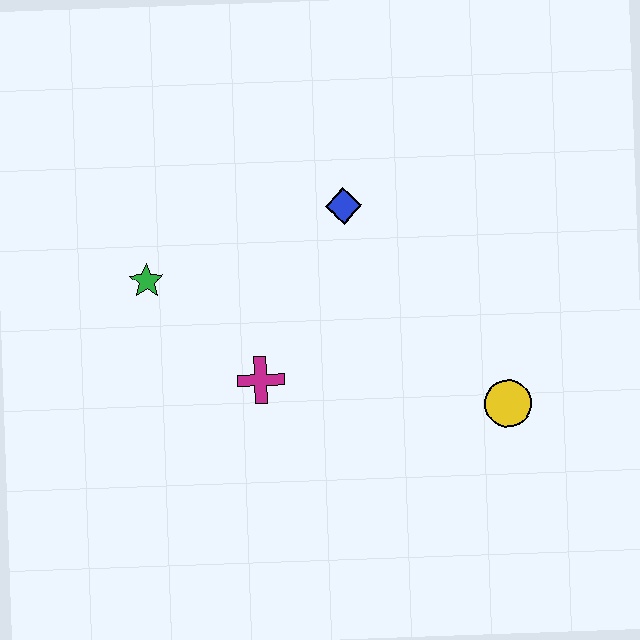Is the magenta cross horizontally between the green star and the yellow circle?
Yes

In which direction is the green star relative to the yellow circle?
The green star is to the left of the yellow circle.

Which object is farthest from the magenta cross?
The yellow circle is farthest from the magenta cross.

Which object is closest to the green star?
The magenta cross is closest to the green star.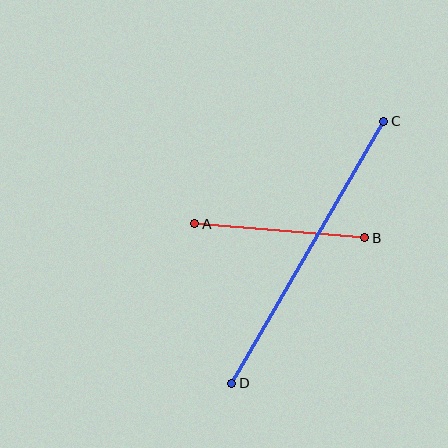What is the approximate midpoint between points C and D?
The midpoint is at approximately (308, 252) pixels.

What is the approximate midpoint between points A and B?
The midpoint is at approximately (280, 231) pixels.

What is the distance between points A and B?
The distance is approximately 170 pixels.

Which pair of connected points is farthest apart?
Points C and D are farthest apart.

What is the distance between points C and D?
The distance is approximately 303 pixels.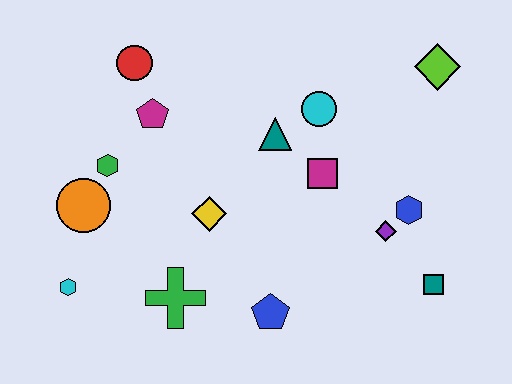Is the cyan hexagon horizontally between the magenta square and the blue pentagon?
No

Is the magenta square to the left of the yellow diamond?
No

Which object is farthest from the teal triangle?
The cyan hexagon is farthest from the teal triangle.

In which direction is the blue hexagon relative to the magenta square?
The blue hexagon is to the right of the magenta square.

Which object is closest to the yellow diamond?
The green cross is closest to the yellow diamond.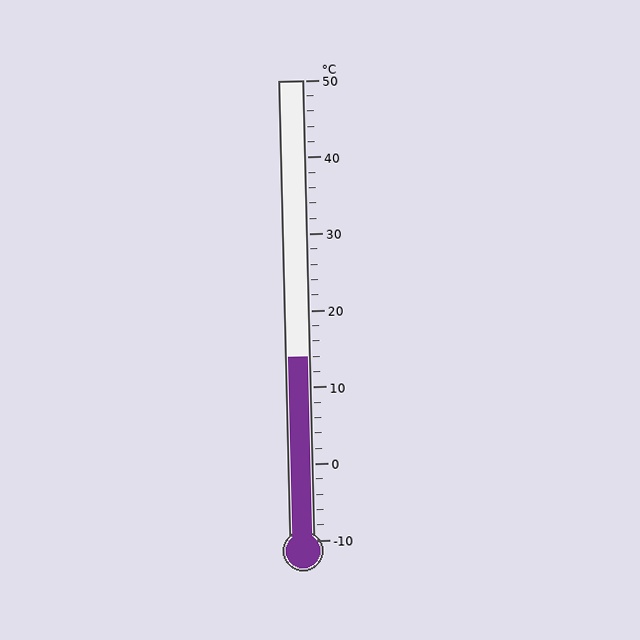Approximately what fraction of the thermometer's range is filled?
The thermometer is filled to approximately 40% of its range.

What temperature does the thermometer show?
The thermometer shows approximately 14°C.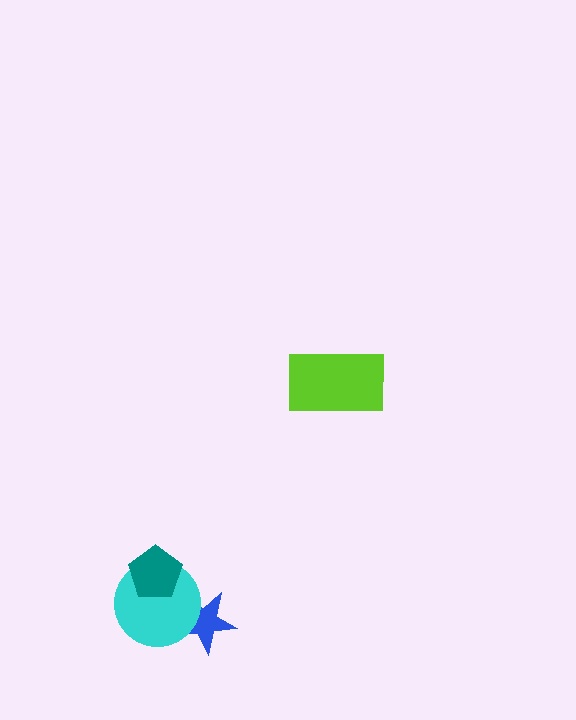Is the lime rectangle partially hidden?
No, no other shape covers it.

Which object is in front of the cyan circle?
The teal pentagon is in front of the cyan circle.